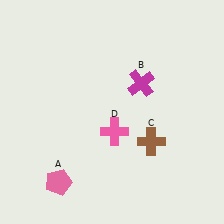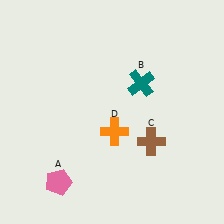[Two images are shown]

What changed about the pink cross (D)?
In Image 1, D is pink. In Image 2, it changed to orange.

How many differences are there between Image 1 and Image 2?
There are 2 differences between the two images.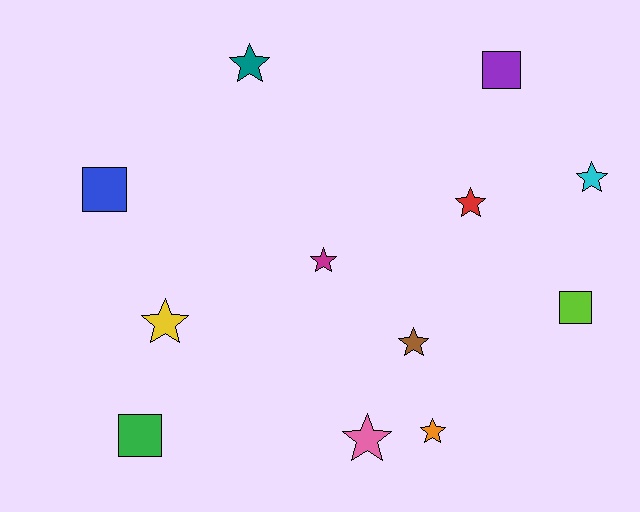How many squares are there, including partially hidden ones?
There are 4 squares.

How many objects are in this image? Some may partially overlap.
There are 12 objects.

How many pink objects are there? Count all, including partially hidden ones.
There is 1 pink object.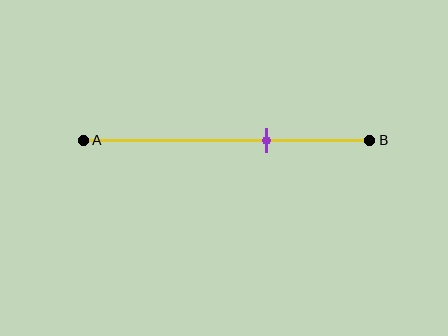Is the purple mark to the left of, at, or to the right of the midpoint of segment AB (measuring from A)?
The purple mark is to the right of the midpoint of segment AB.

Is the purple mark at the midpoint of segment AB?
No, the mark is at about 65% from A, not at the 50% midpoint.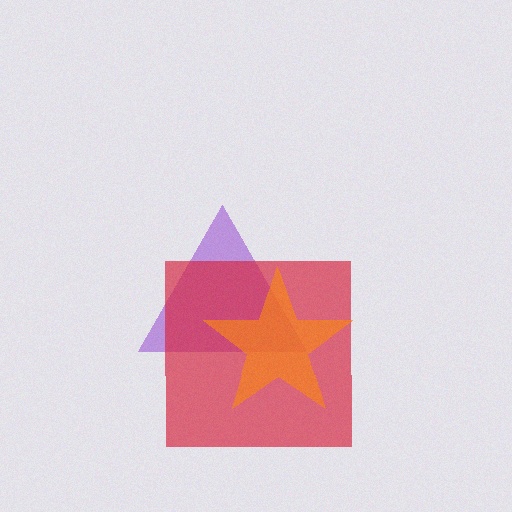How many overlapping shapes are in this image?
There are 3 overlapping shapes in the image.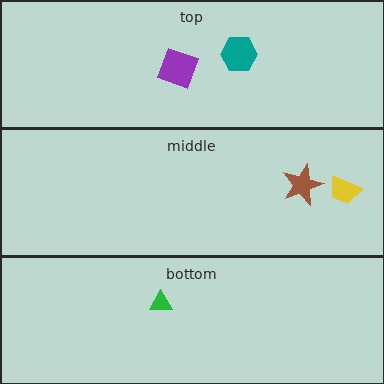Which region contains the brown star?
The middle region.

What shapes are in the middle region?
The brown star, the yellow trapezoid.